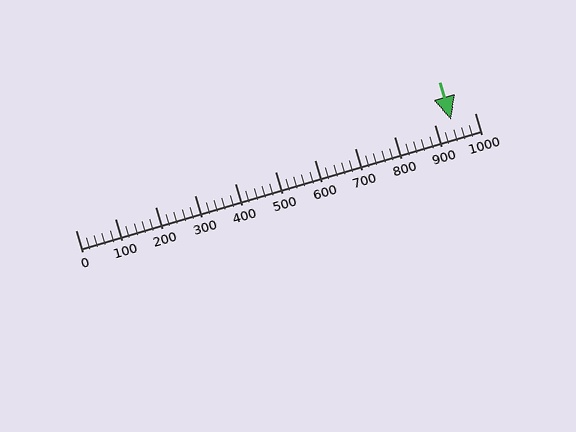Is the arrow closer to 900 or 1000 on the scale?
The arrow is closer to 900.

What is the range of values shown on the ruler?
The ruler shows values from 0 to 1000.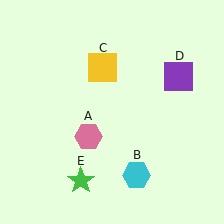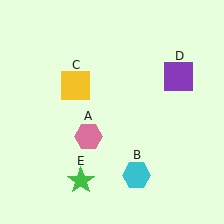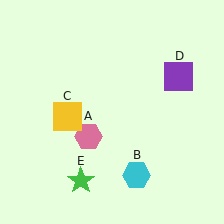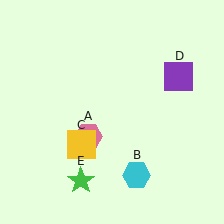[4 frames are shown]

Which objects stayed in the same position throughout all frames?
Pink hexagon (object A) and cyan hexagon (object B) and purple square (object D) and green star (object E) remained stationary.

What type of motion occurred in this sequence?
The yellow square (object C) rotated counterclockwise around the center of the scene.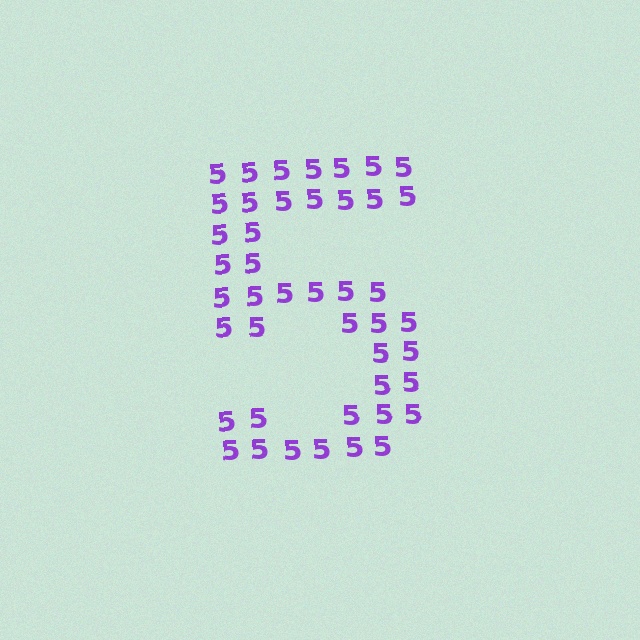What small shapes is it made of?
It is made of small digit 5's.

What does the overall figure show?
The overall figure shows the digit 5.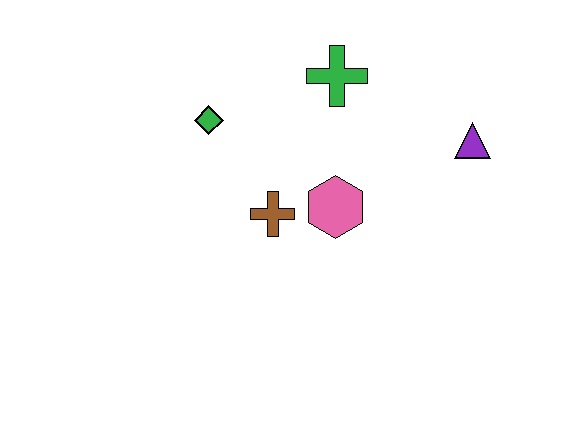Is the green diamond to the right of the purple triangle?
No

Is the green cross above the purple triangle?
Yes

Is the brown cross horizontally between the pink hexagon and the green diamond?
Yes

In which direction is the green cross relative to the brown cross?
The green cross is above the brown cross.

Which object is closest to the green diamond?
The brown cross is closest to the green diamond.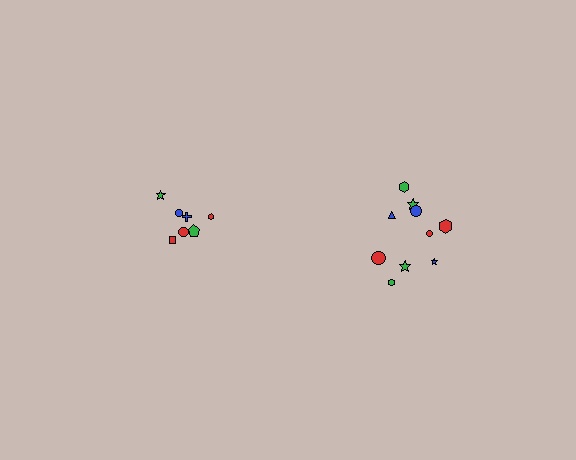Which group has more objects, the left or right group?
The right group.